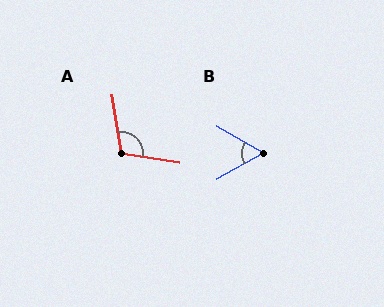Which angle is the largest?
A, at approximately 108 degrees.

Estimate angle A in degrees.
Approximately 108 degrees.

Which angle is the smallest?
B, at approximately 60 degrees.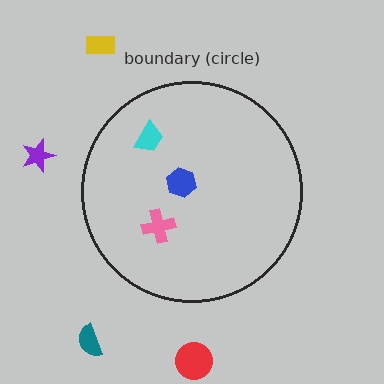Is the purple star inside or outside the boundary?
Outside.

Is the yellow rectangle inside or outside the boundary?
Outside.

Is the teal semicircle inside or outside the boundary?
Outside.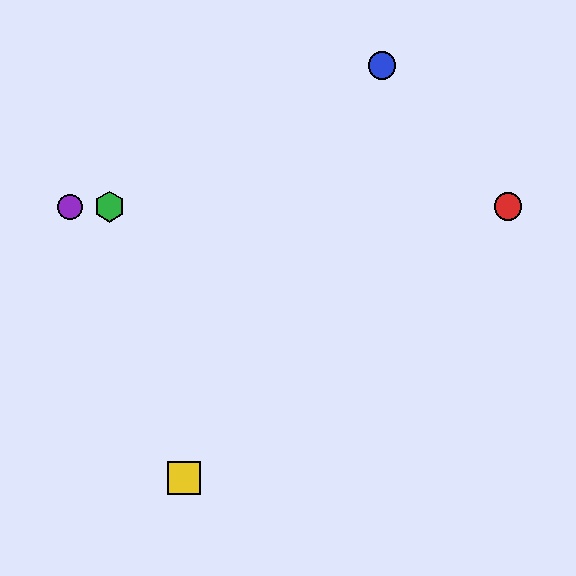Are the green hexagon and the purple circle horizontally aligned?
Yes, both are at y≈207.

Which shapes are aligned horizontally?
The red circle, the green hexagon, the purple circle are aligned horizontally.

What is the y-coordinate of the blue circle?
The blue circle is at y≈65.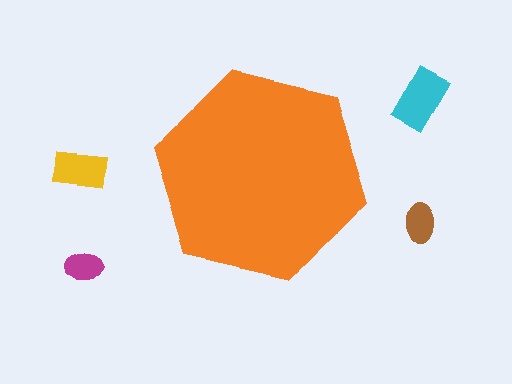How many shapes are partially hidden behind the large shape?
0 shapes are partially hidden.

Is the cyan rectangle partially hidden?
No, the cyan rectangle is fully visible.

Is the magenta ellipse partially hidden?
No, the magenta ellipse is fully visible.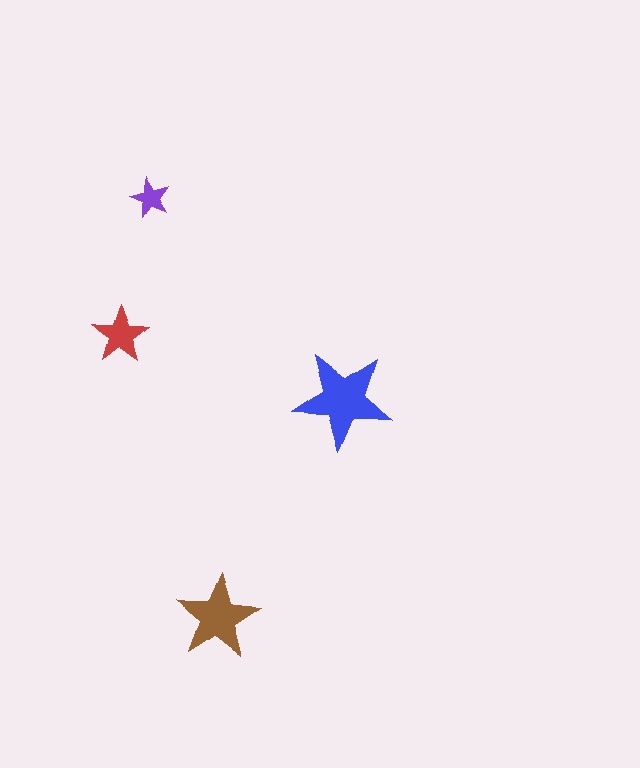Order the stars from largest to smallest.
the blue one, the brown one, the red one, the purple one.